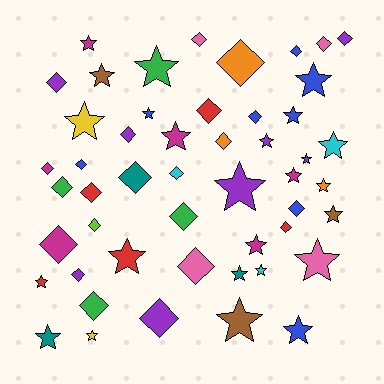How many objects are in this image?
There are 50 objects.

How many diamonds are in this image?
There are 25 diamonds.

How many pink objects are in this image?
There are 4 pink objects.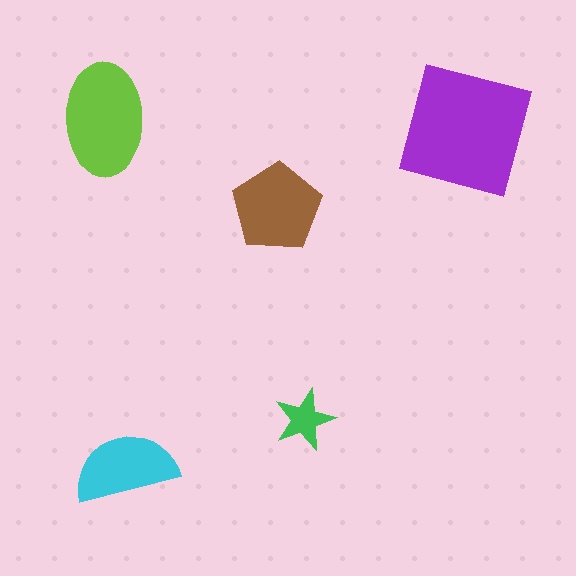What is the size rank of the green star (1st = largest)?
5th.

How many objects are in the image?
There are 5 objects in the image.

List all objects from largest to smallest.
The purple square, the lime ellipse, the brown pentagon, the cyan semicircle, the green star.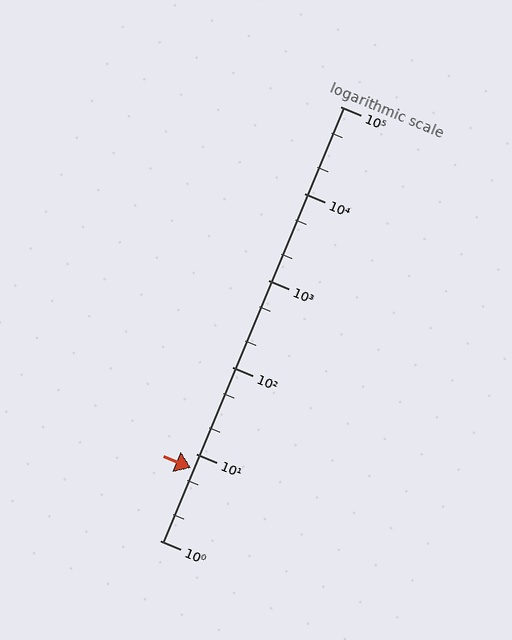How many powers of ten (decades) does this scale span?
The scale spans 5 decades, from 1 to 100000.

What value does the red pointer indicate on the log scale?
The pointer indicates approximately 6.9.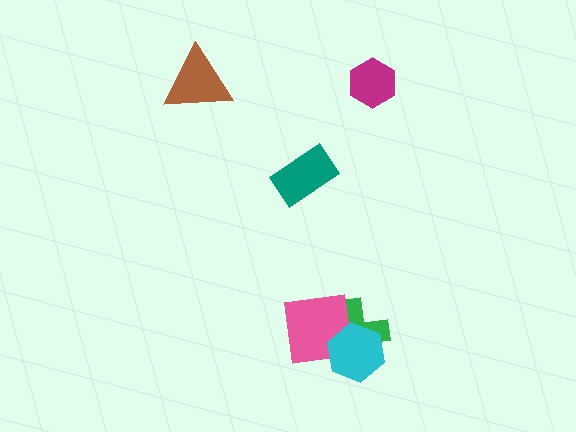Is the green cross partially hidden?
Yes, it is partially covered by another shape.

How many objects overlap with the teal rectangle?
0 objects overlap with the teal rectangle.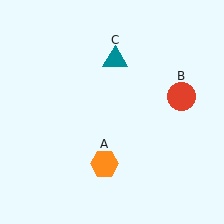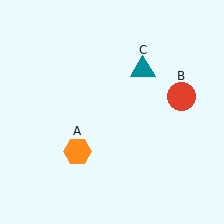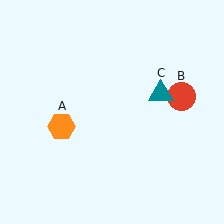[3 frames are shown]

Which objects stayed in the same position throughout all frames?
Red circle (object B) remained stationary.